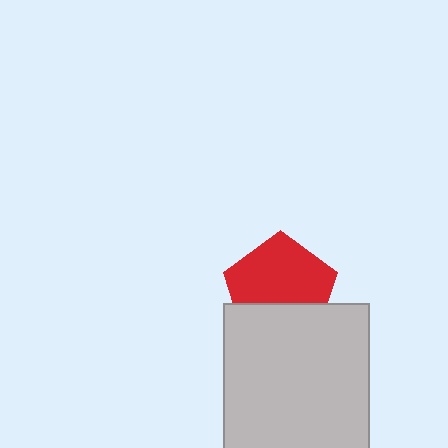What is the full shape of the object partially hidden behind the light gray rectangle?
The partially hidden object is a red pentagon.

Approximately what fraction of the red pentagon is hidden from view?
Roughly 35% of the red pentagon is hidden behind the light gray rectangle.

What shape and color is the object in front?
The object in front is a light gray rectangle.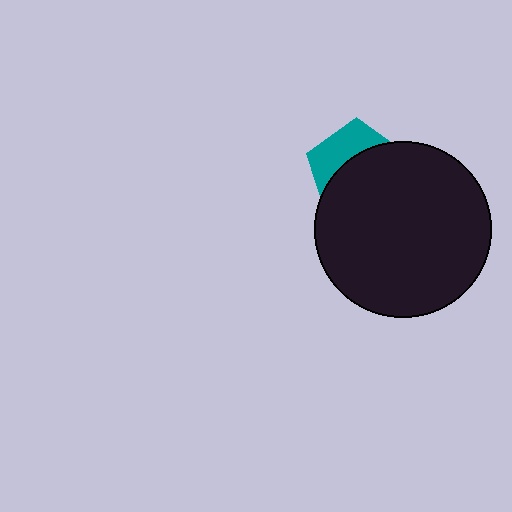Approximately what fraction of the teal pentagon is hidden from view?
Roughly 64% of the teal pentagon is hidden behind the black circle.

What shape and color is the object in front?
The object in front is a black circle.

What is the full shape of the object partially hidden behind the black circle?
The partially hidden object is a teal pentagon.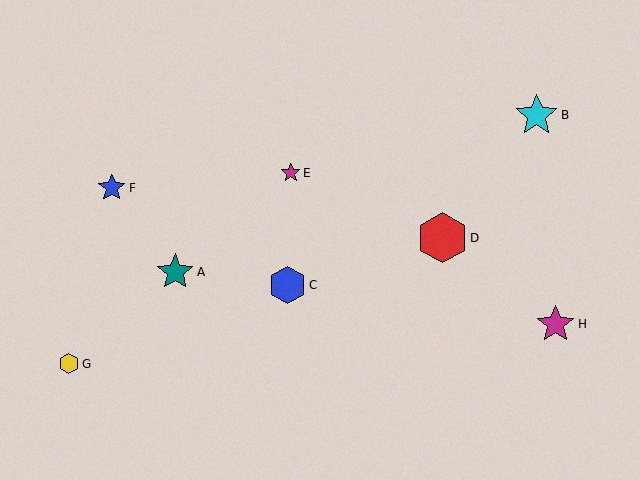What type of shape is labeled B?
Shape B is a cyan star.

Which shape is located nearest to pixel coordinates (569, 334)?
The magenta star (labeled H) at (555, 324) is nearest to that location.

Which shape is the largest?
The red hexagon (labeled D) is the largest.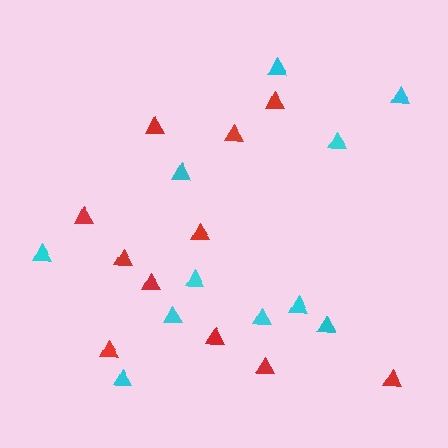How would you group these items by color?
There are 2 groups: one group of red triangles (11) and one group of cyan triangles (11).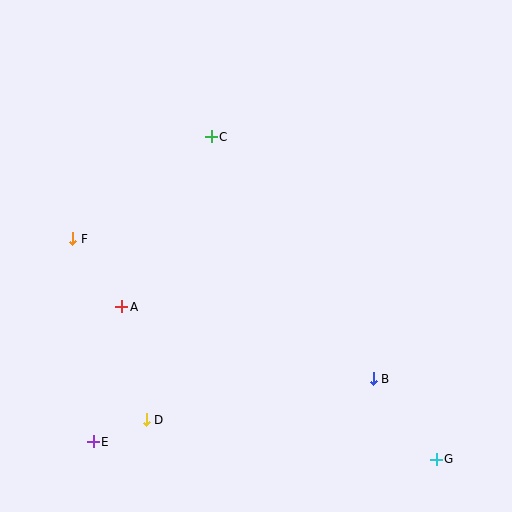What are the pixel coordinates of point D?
Point D is at (146, 420).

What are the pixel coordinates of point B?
Point B is at (373, 379).